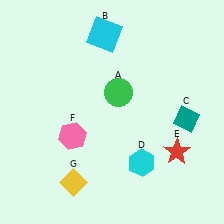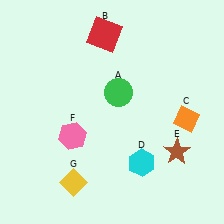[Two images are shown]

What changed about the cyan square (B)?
In Image 1, B is cyan. In Image 2, it changed to red.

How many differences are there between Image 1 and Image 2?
There are 3 differences between the two images.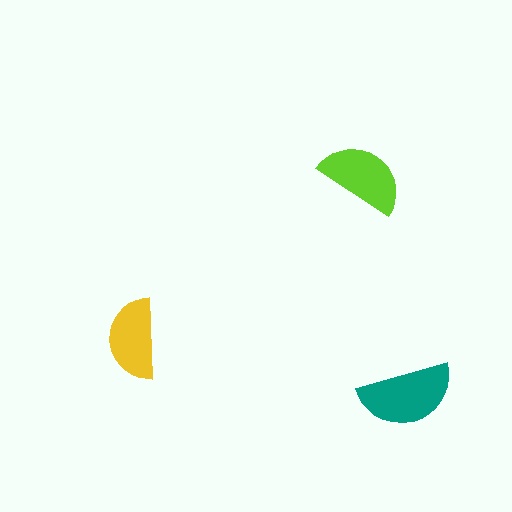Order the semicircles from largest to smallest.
the teal one, the lime one, the yellow one.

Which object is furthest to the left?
The yellow semicircle is leftmost.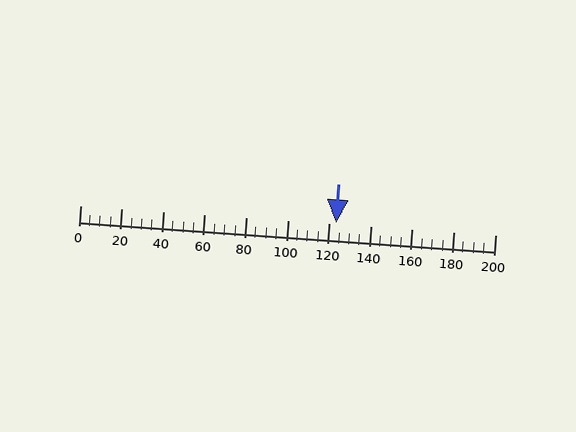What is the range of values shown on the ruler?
The ruler shows values from 0 to 200.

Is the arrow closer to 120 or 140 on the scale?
The arrow is closer to 120.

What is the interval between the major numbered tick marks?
The major tick marks are spaced 20 units apart.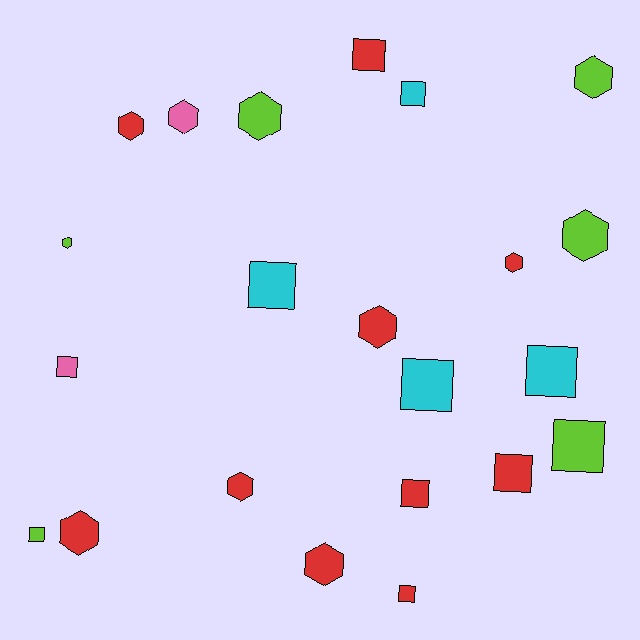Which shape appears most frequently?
Hexagon, with 11 objects.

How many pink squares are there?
There is 1 pink square.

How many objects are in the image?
There are 22 objects.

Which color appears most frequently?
Red, with 10 objects.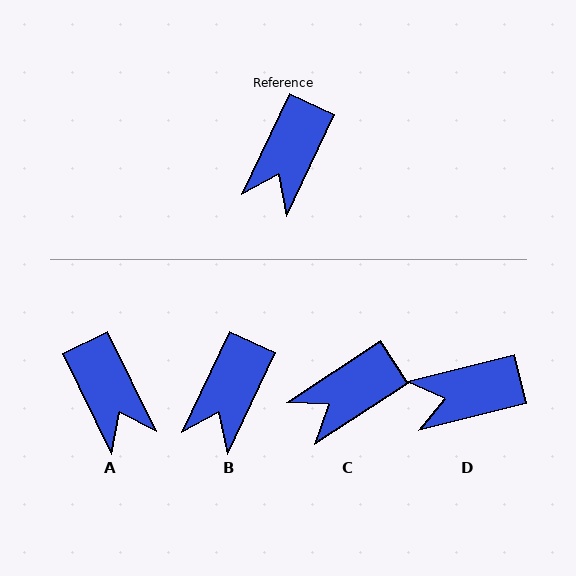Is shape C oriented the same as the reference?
No, it is off by about 31 degrees.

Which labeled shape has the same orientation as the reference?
B.